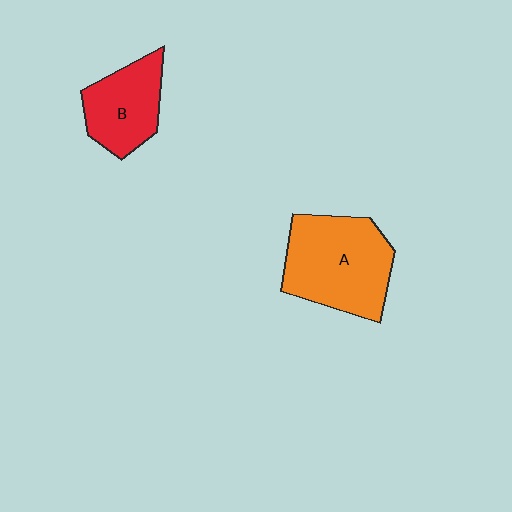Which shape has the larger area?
Shape A (orange).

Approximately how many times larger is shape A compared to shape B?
Approximately 1.5 times.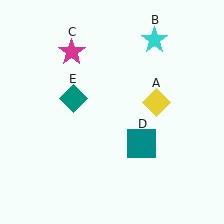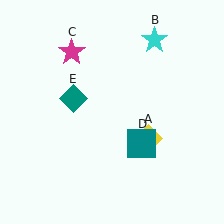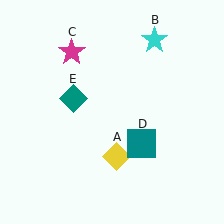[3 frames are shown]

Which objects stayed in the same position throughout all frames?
Cyan star (object B) and magenta star (object C) and teal square (object D) and teal diamond (object E) remained stationary.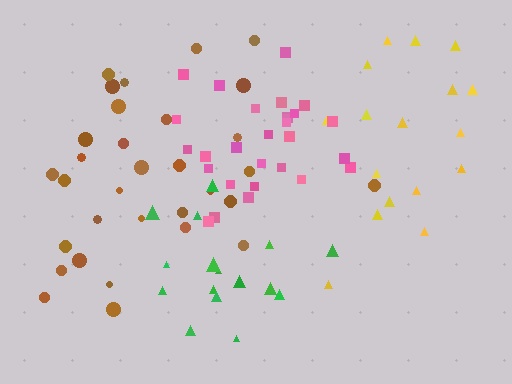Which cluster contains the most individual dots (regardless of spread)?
Brown (32).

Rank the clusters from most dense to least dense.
pink, green, brown, yellow.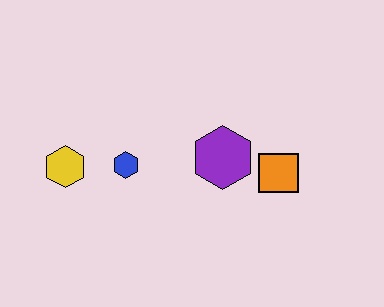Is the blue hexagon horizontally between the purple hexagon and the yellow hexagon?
Yes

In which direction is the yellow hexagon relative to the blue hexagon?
The yellow hexagon is to the left of the blue hexagon.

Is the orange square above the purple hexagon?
No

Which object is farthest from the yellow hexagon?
The orange square is farthest from the yellow hexagon.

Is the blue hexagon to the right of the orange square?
No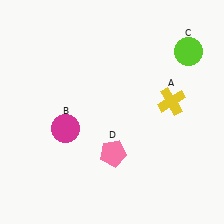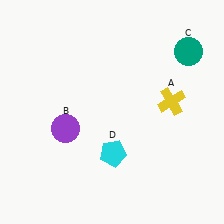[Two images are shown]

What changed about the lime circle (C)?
In Image 1, C is lime. In Image 2, it changed to teal.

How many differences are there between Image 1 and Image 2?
There are 3 differences between the two images.